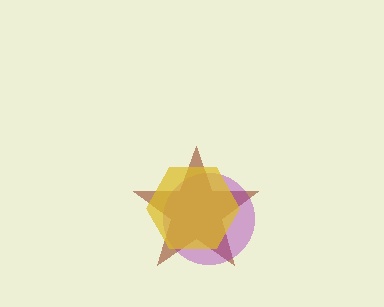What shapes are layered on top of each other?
The layered shapes are: a brown star, a purple circle, a yellow hexagon.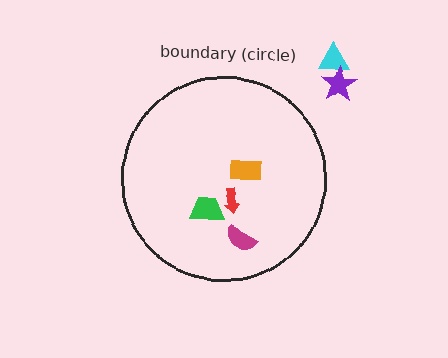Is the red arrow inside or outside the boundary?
Inside.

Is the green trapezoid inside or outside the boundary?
Inside.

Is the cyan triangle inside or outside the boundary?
Outside.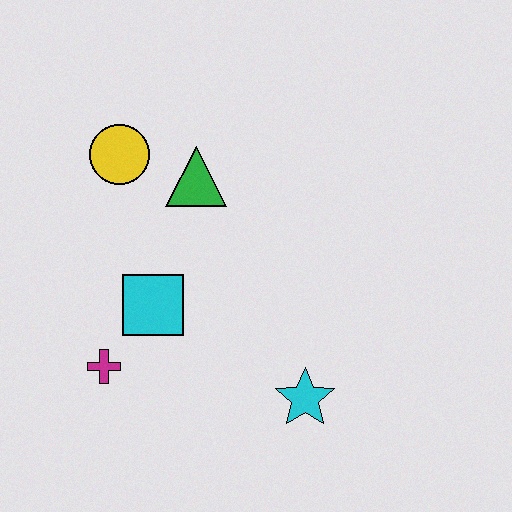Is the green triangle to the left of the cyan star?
Yes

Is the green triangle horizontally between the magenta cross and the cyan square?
No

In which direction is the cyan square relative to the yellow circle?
The cyan square is below the yellow circle.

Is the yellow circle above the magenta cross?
Yes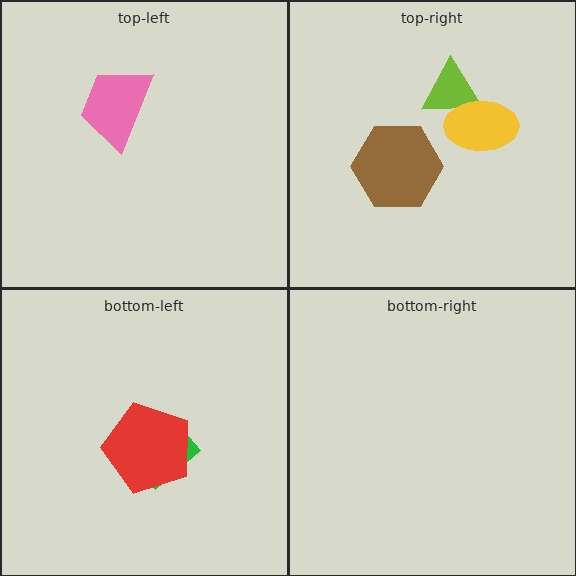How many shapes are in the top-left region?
1.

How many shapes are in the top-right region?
3.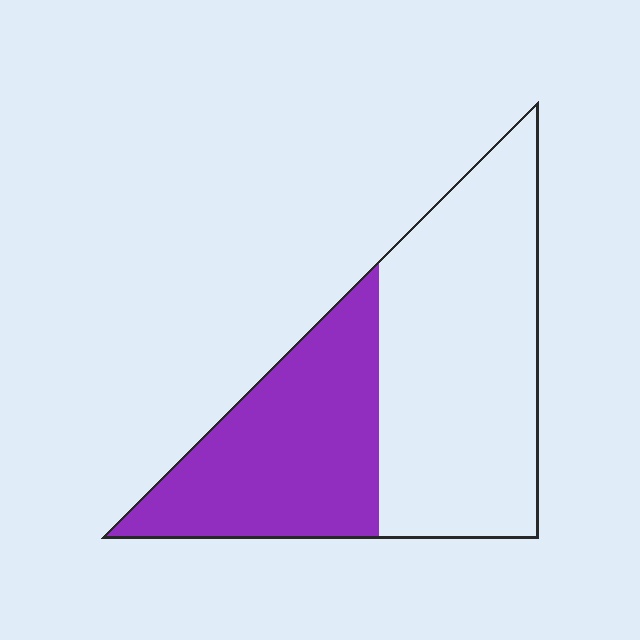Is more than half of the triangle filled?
No.